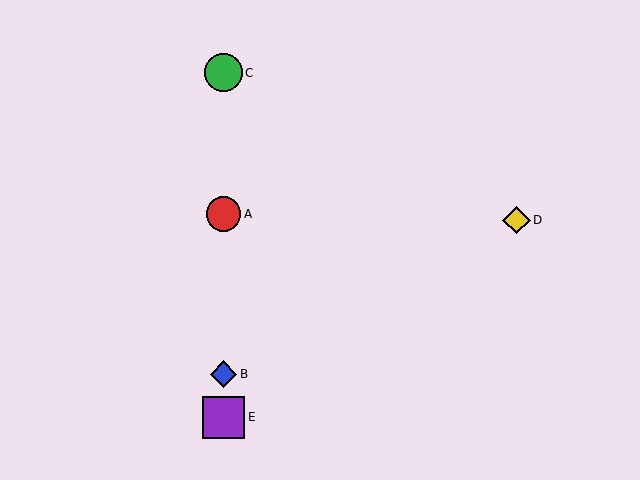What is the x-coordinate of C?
Object C is at x≈224.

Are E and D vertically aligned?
No, E is at x≈224 and D is at x≈516.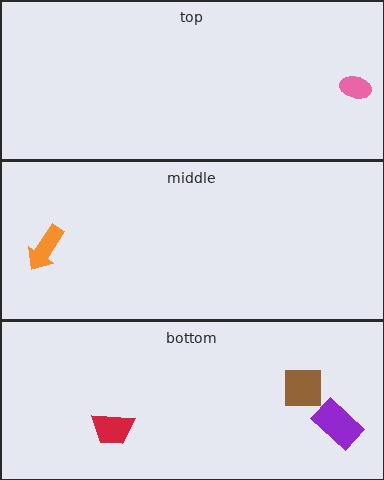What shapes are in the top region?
The pink ellipse.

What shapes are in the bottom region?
The purple rectangle, the brown square, the red trapezoid.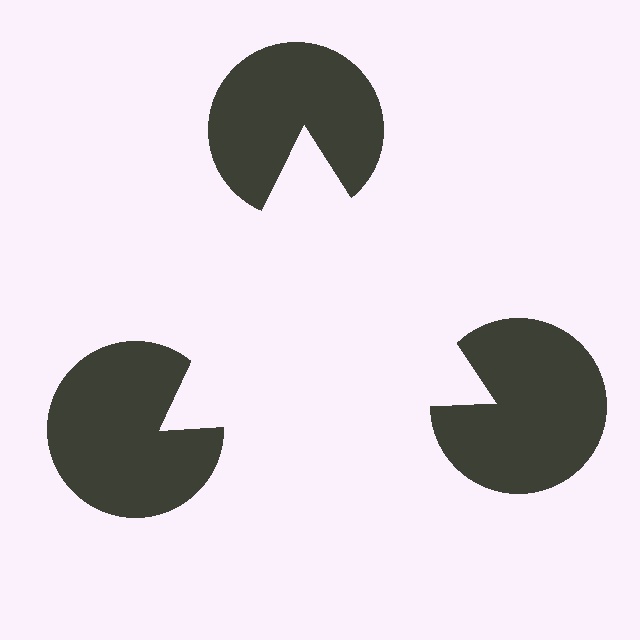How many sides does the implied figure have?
3 sides.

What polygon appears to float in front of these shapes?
An illusory triangle — its edges are inferred from the aligned wedge cuts in the pac-man discs, not physically drawn.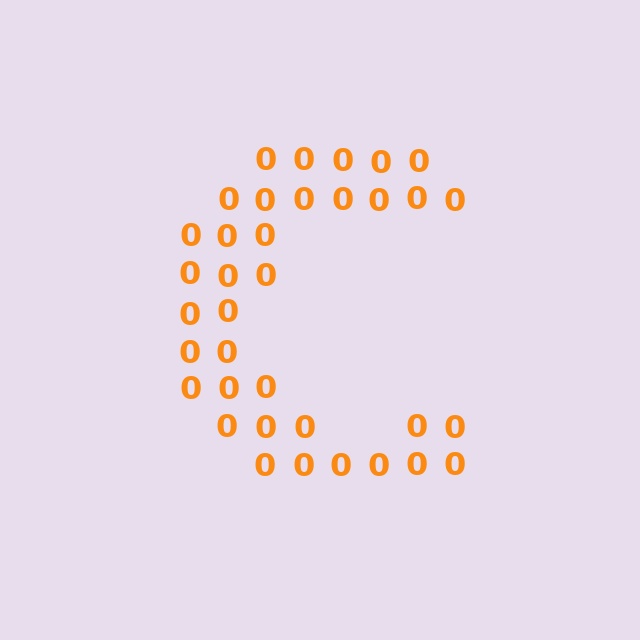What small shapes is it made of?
It is made of small digit 0's.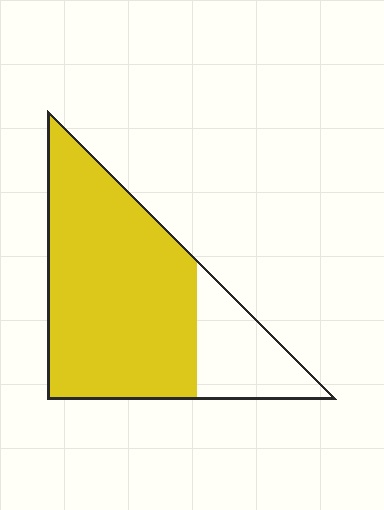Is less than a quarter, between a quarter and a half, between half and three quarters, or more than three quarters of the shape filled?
More than three quarters.